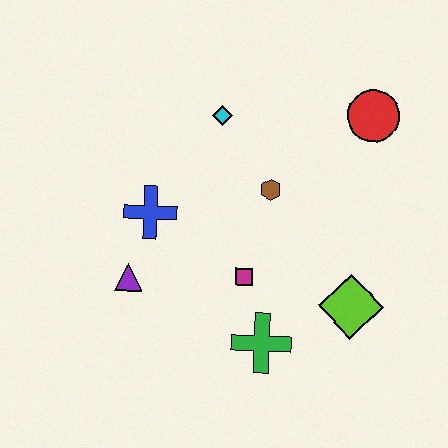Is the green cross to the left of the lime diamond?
Yes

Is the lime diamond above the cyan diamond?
No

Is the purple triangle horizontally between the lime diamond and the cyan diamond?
No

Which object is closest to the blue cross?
The purple triangle is closest to the blue cross.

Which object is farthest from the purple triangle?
The red circle is farthest from the purple triangle.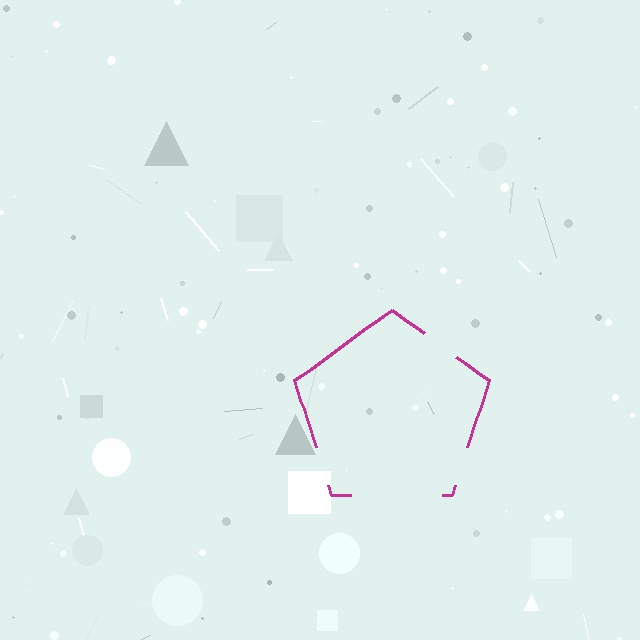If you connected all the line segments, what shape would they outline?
They would outline a pentagon.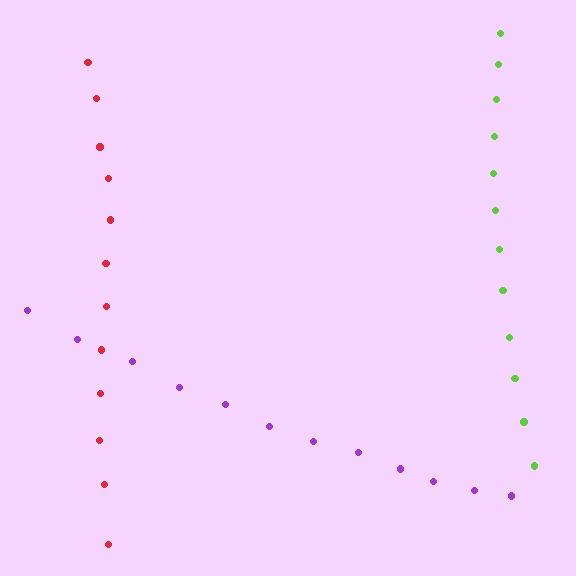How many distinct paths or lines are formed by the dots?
There are 3 distinct paths.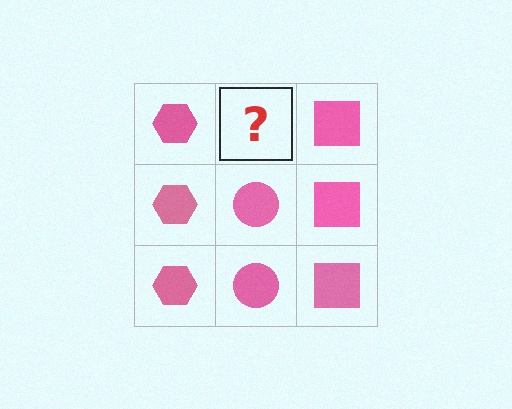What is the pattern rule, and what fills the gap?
The rule is that each column has a consistent shape. The gap should be filled with a pink circle.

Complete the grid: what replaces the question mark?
The question mark should be replaced with a pink circle.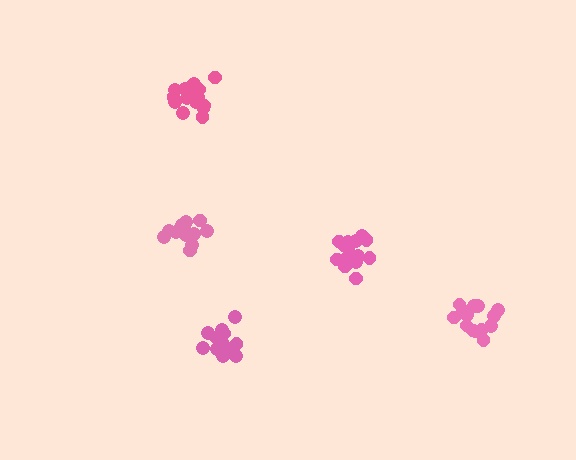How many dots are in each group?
Group 1: 14 dots, Group 2: 14 dots, Group 3: 19 dots, Group 4: 14 dots, Group 5: 17 dots (78 total).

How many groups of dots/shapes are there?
There are 5 groups.